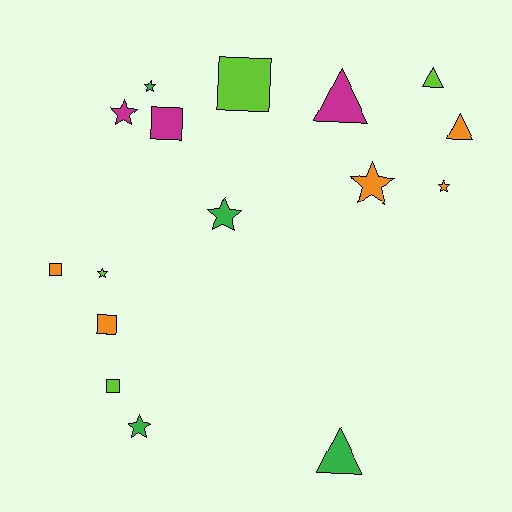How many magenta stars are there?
There is 1 magenta star.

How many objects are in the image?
There are 16 objects.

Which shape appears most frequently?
Star, with 7 objects.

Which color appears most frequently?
Orange, with 5 objects.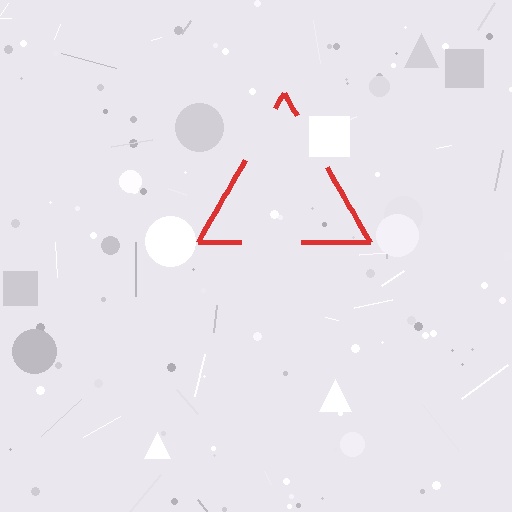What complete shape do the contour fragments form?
The contour fragments form a triangle.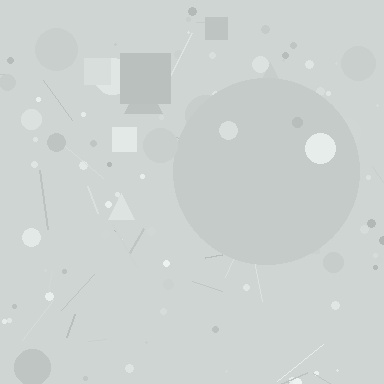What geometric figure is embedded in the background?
A circle is embedded in the background.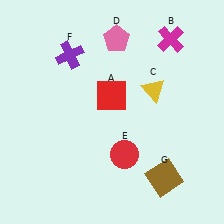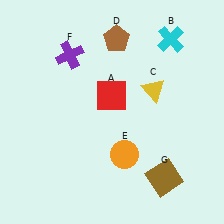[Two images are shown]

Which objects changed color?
B changed from magenta to cyan. D changed from pink to brown. E changed from red to orange.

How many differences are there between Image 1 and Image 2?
There are 3 differences between the two images.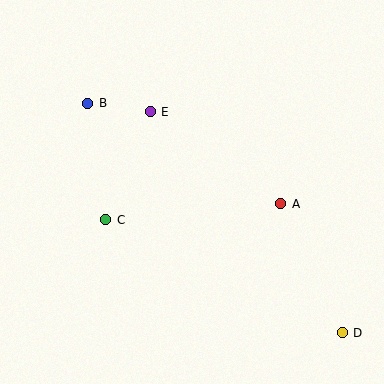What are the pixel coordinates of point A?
Point A is at (281, 204).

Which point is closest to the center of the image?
Point A at (281, 204) is closest to the center.